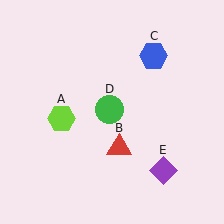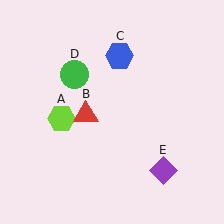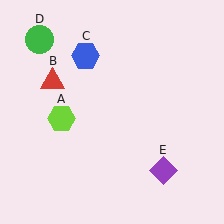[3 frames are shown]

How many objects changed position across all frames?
3 objects changed position: red triangle (object B), blue hexagon (object C), green circle (object D).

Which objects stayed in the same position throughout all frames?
Lime hexagon (object A) and purple diamond (object E) remained stationary.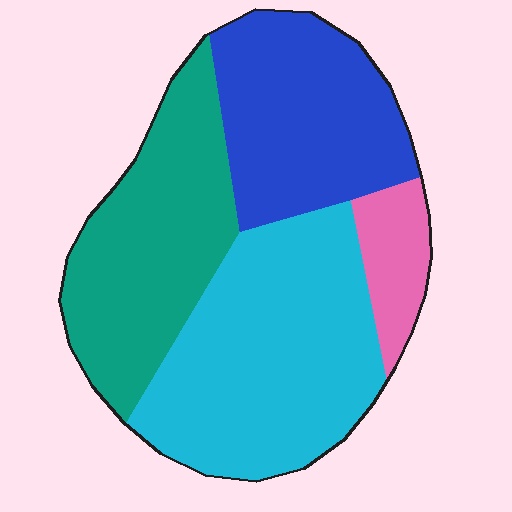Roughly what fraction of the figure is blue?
Blue takes up about one quarter (1/4) of the figure.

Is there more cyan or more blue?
Cyan.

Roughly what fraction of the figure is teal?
Teal covers about 30% of the figure.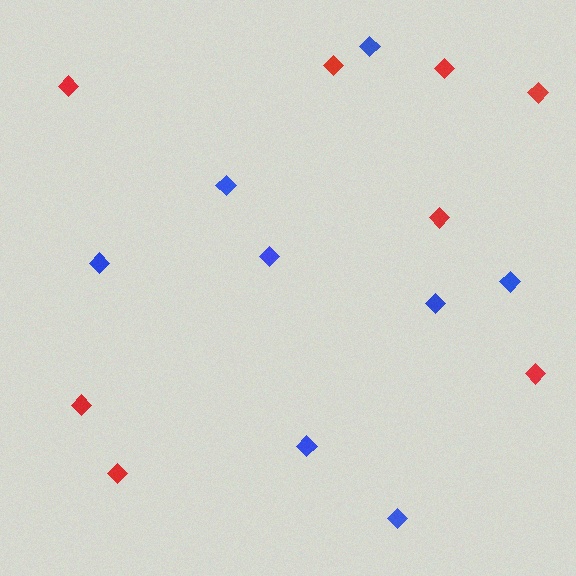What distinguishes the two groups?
There are 2 groups: one group of blue diamonds (8) and one group of red diamonds (8).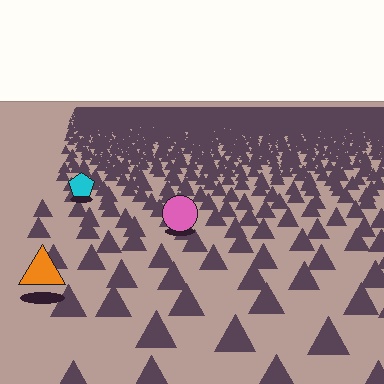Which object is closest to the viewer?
The orange triangle is closest. The texture marks near it are larger and more spread out.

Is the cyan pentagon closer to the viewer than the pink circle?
No. The pink circle is closer — you can tell from the texture gradient: the ground texture is coarser near it.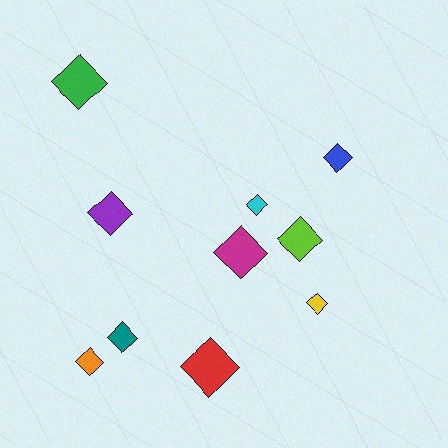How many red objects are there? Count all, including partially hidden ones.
There is 1 red object.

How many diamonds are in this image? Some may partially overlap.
There are 10 diamonds.